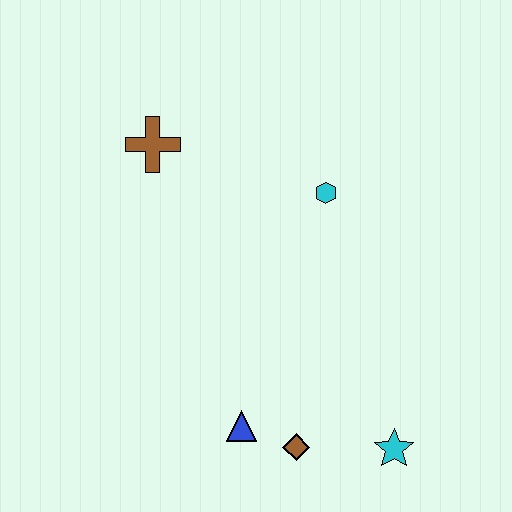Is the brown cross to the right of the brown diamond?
No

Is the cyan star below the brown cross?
Yes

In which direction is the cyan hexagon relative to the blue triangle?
The cyan hexagon is above the blue triangle.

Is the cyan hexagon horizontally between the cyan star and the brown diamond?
Yes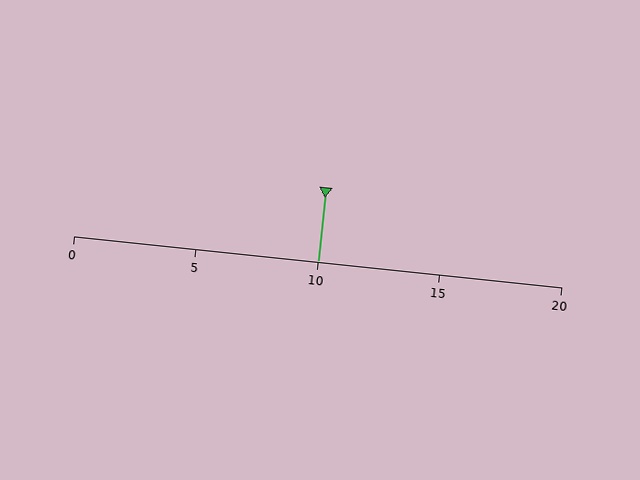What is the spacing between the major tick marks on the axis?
The major ticks are spaced 5 apart.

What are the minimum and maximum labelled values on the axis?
The axis runs from 0 to 20.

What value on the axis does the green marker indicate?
The marker indicates approximately 10.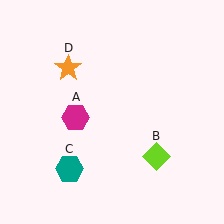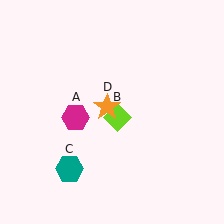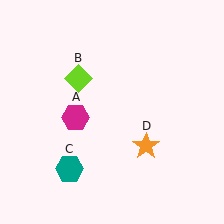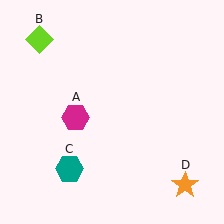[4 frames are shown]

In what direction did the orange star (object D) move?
The orange star (object D) moved down and to the right.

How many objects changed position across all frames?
2 objects changed position: lime diamond (object B), orange star (object D).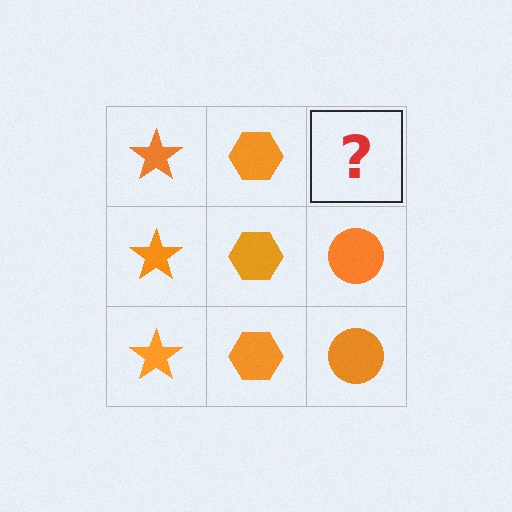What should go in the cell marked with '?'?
The missing cell should contain an orange circle.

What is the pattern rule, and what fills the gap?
The rule is that each column has a consistent shape. The gap should be filled with an orange circle.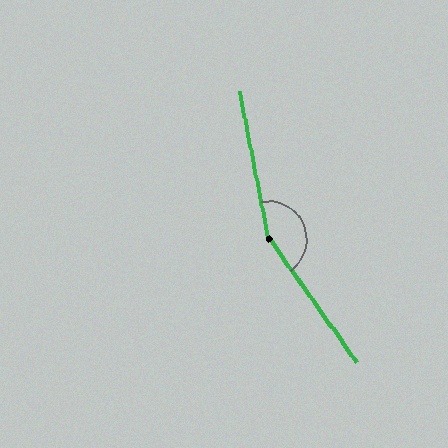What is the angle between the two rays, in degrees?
Approximately 156 degrees.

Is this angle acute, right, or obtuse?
It is obtuse.